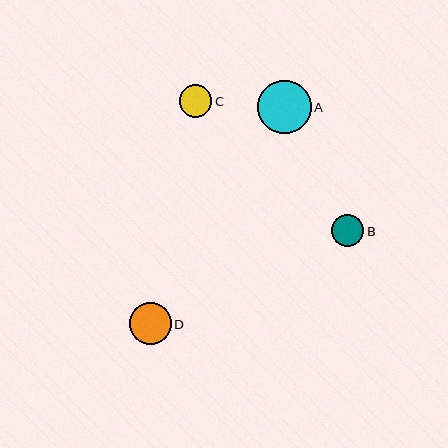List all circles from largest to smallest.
From largest to smallest: A, D, C, B.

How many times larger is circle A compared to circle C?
Circle A is approximately 1.6 times the size of circle C.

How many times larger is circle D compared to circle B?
Circle D is approximately 1.3 times the size of circle B.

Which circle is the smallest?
Circle B is the smallest with a size of approximately 32 pixels.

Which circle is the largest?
Circle A is the largest with a size of approximately 53 pixels.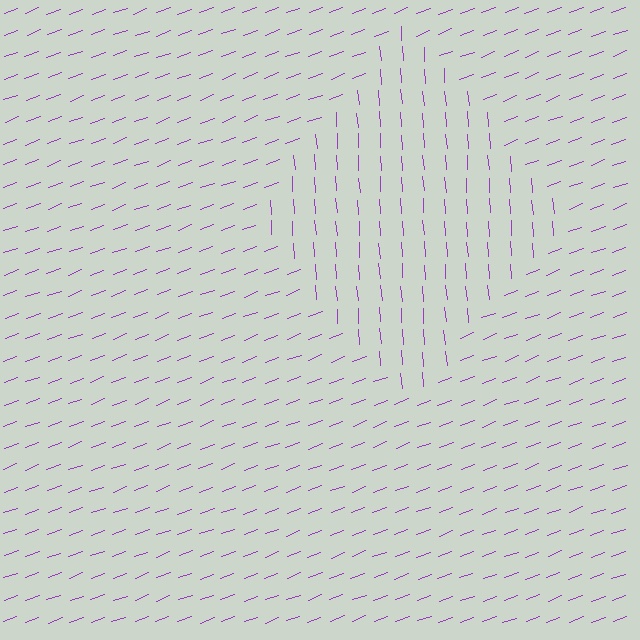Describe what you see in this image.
The image is filled with small purple line segments. A diamond region in the image has lines oriented differently from the surrounding lines, creating a visible texture boundary.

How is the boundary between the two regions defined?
The boundary is defined purely by a change in line orientation (approximately 74 degrees difference). All lines are the same color and thickness.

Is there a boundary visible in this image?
Yes, there is a texture boundary formed by a change in line orientation.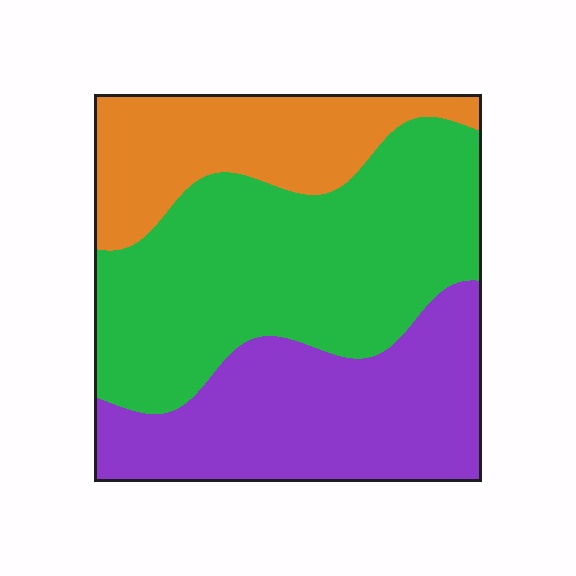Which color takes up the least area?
Orange, at roughly 20%.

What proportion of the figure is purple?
Purple takes up about one third (1/3) of the figure.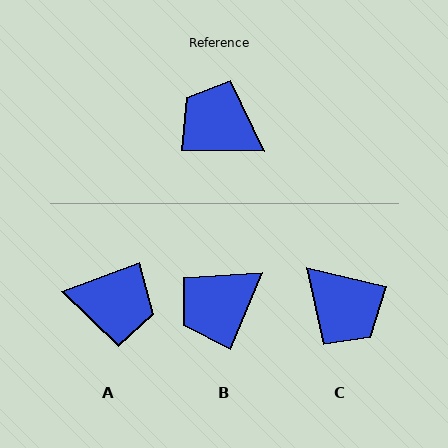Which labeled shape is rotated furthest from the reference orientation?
C, about 167 degrees away.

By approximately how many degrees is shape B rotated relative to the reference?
Approximately 69 degrees counter-clockwise.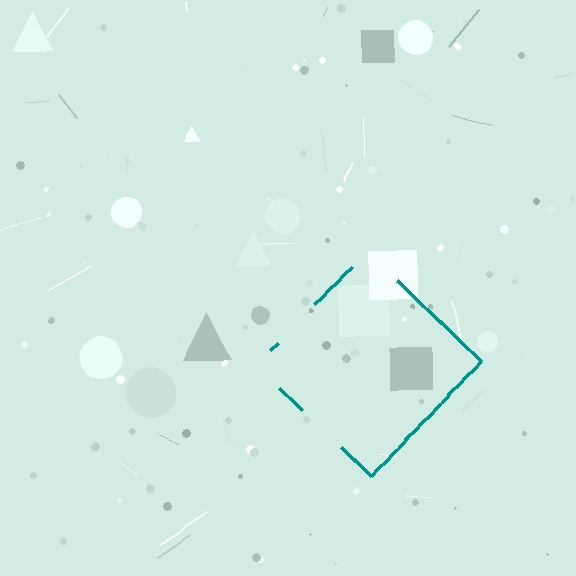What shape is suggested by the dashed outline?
The dashed outline suggests a diamond.